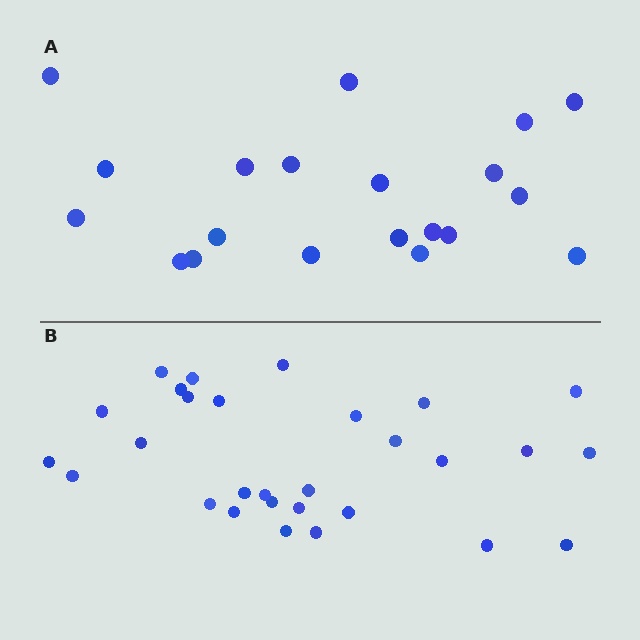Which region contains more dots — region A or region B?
Region B (the bottom region) has more dots.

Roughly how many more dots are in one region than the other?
Region B has roughly 8 or so more dots than region A.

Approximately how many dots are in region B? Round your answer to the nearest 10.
About 30 dots. (The exact count is 29, which rounds to 30.)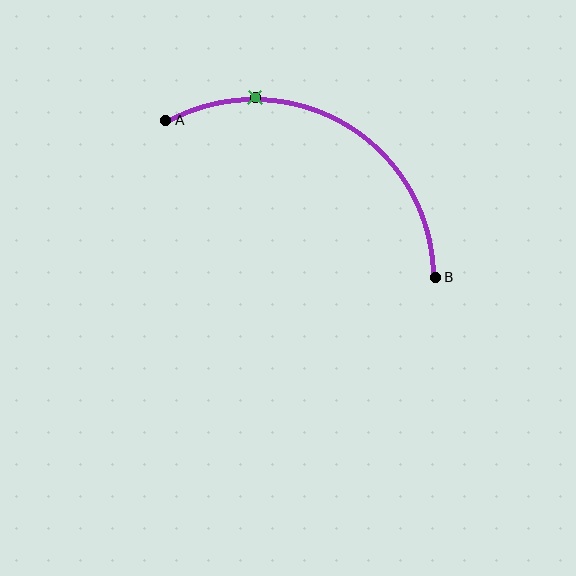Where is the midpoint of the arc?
The arc midpoint is the point on the curve farthest from the straight line joining A and B. It sits above that line.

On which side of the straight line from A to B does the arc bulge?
The arc bulges above the straight line connecting A and B.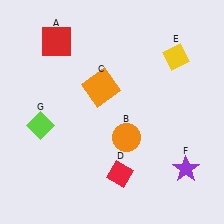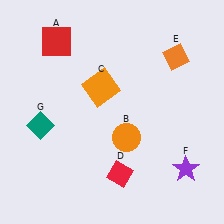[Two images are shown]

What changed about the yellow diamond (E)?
In Image 1, E is yellow. In Image 2, it changed to orange.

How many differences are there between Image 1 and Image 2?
There are 2 differences between the two images.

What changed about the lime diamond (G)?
In Image 1, G is lime. In Image 2, it changed to teal.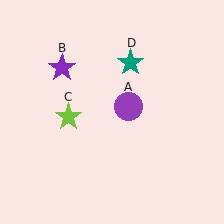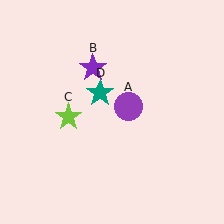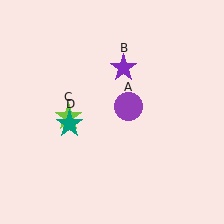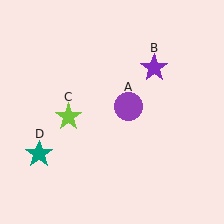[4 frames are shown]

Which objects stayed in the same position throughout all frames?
Purple circle (object A) and lime star (object C) remained stationary.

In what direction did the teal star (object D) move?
The teal star (object D) moved down and to the left.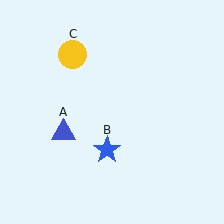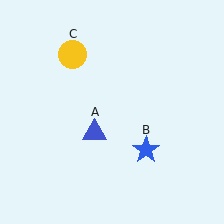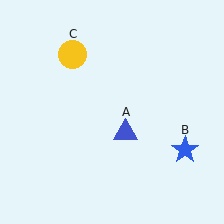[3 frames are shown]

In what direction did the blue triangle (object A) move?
The blue triangle (object A) moved right.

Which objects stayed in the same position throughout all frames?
Yellow circle (object C) remained stationary.